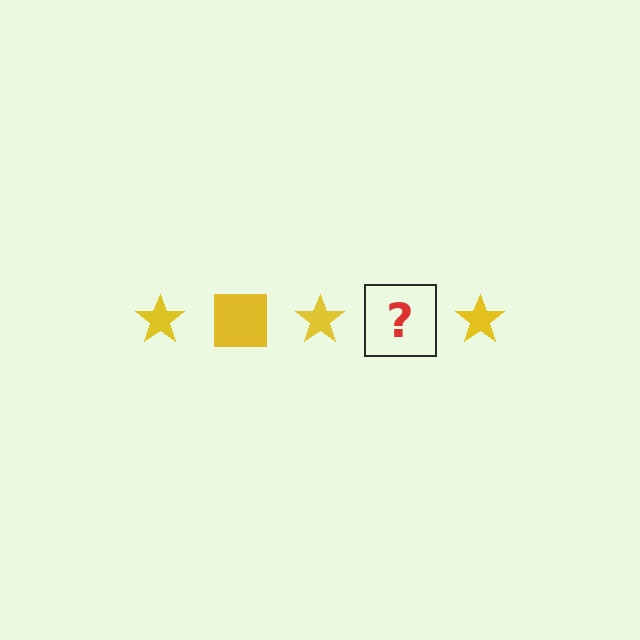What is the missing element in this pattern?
The missing element is a yellow square.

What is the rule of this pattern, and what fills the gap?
The rule is that the pattern cycles through star, square shapes in yellow. The gap should be filled with a yellow square.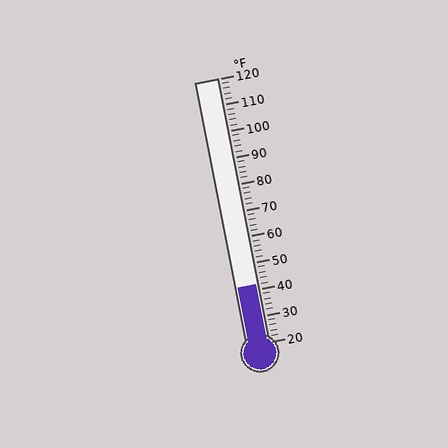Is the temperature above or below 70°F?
The temperature is below 70°F.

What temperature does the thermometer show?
The thermometer shows approximately 42°F.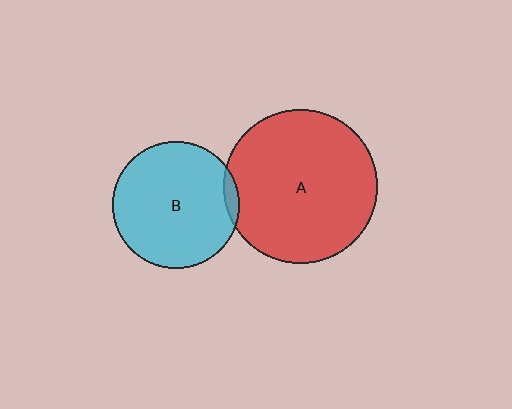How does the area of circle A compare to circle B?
Approximately 1.5 times.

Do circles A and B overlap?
Yes.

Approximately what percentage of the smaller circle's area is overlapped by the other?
Approximately 5%.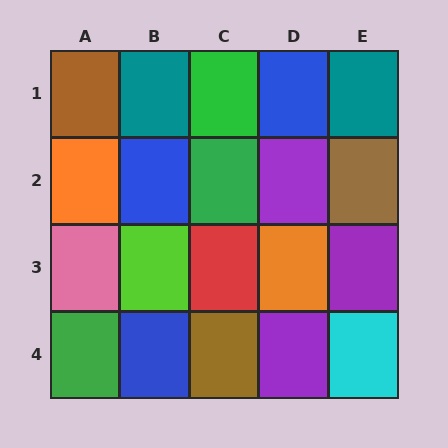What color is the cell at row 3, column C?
Red.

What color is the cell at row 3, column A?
Pink.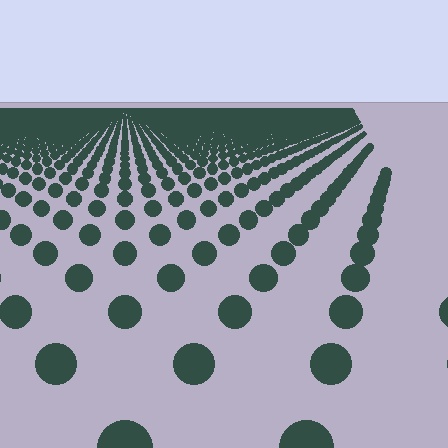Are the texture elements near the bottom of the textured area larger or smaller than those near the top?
Larger. Near the bottom, elements are closer to the viewer and appear at a bigger on-screen size.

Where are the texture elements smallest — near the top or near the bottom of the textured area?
Near the top.